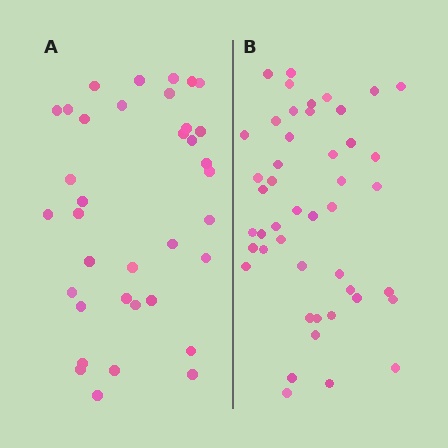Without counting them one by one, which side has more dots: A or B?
Region B (the right region) has more dots.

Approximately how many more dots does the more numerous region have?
Region B has roughly 10 or so more dots than region A.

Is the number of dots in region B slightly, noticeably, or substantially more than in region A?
Region B has noticeably more, but not dramatically so. The ratio is roughly 1.3 to 1.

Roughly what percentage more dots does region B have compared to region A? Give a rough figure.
About 30% more.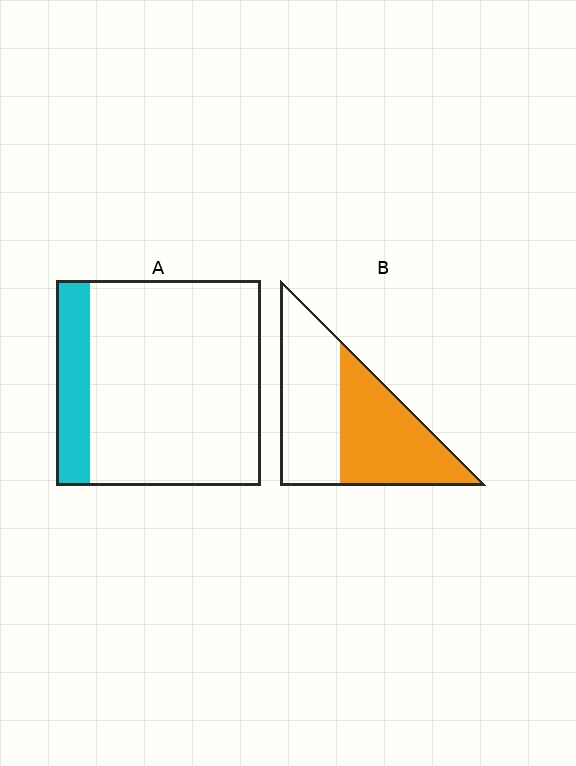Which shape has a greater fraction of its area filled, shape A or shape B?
Shape B.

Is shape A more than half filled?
No.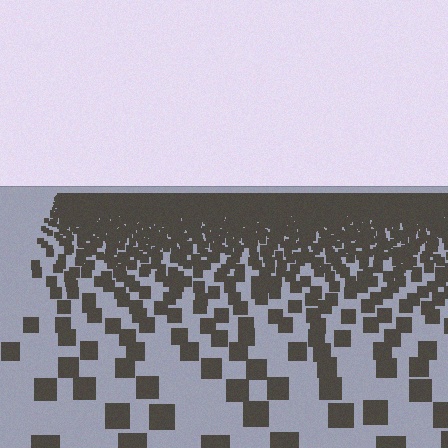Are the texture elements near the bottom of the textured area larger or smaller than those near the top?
Larger. Near the bottom, elements are closer to the viewer and appear at a bigger on-screen size.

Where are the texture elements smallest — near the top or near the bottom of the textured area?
Near the top.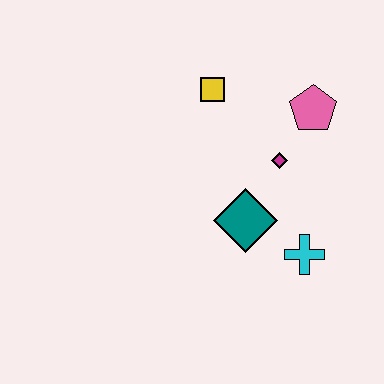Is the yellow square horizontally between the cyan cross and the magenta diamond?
No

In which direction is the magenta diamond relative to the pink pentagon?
The magenta diamond is below the pink pentagon.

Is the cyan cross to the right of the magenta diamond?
Yes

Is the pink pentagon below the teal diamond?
No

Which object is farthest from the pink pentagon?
The cyan cross is farthest from the pink pentagon.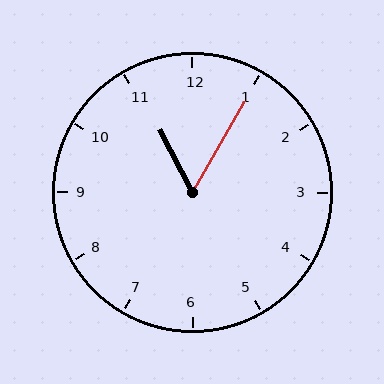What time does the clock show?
11:05.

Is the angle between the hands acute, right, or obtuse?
It is acute.